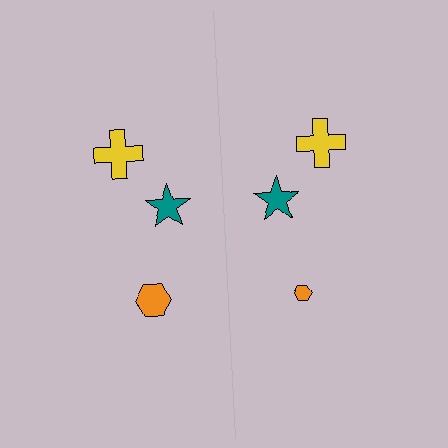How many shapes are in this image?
There are 6 shapes in this image.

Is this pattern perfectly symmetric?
No, the pattern is not perfectly symmetric. The orange hexagon on the right side has a different size than its mirror counterpart.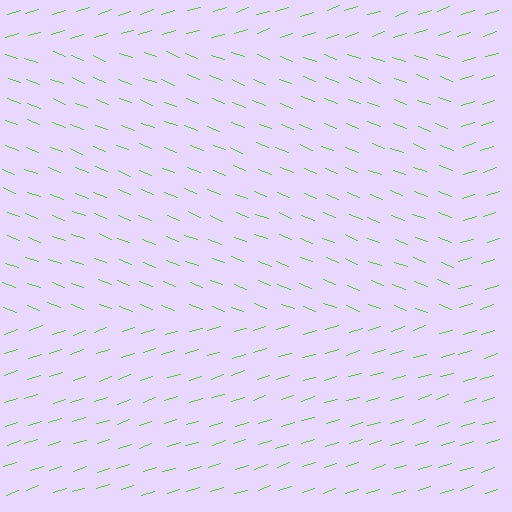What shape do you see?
I see a rectangle.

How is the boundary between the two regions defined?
The boundary is defined purely by a change in line orientation (approximately 39 degrees difference). All lines are the same color and thickness.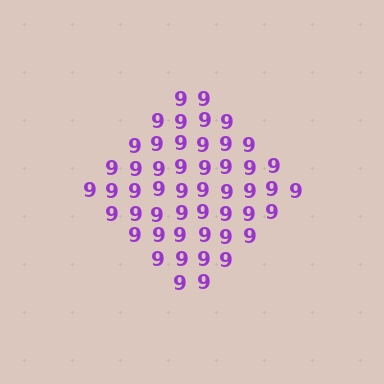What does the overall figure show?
The overall figure shows a diamond.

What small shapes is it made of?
It is made of small digit 9's.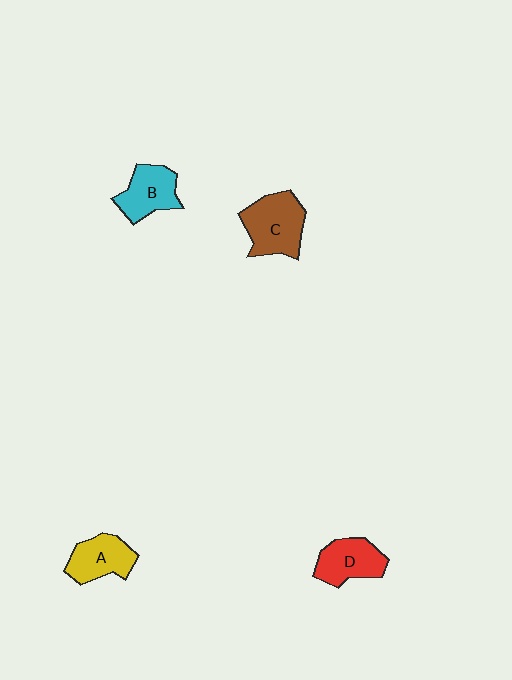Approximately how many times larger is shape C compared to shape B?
Approximately 1.3 times.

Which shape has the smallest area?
Shape A (yellow).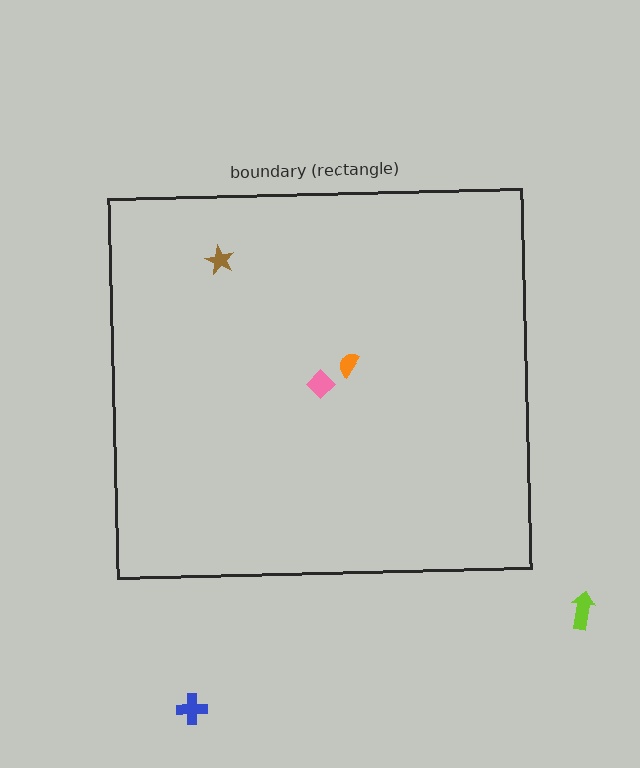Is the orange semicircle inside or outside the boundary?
Inside.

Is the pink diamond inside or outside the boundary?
Inside.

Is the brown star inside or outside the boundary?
Inside.